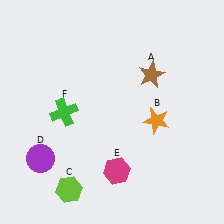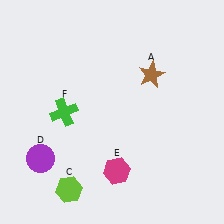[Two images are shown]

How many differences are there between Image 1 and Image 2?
There is 1 difference between the two images.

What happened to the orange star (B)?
The orange star (B) was removed in Image 2. It was in the bottom-right area of Image 1.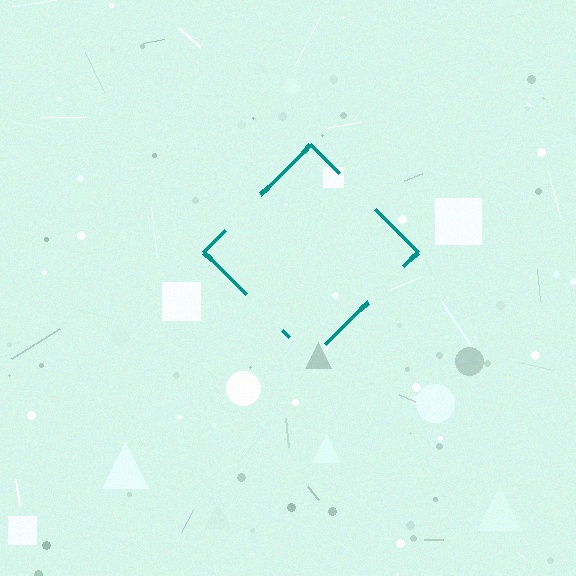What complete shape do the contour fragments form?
The contour fragments form a diamond.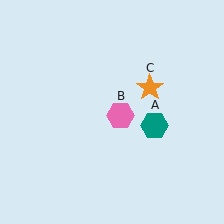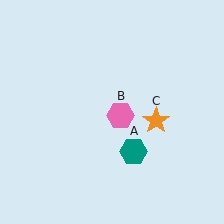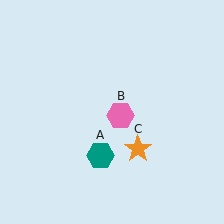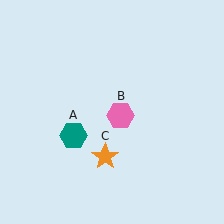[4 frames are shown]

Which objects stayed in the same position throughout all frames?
Pink hexagon (object B) remained stationary.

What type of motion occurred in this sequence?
The teal hexagon (object A), orange star (object C) rotated clockwise around the center of the scene.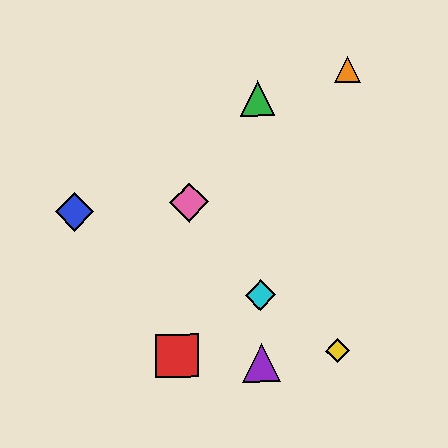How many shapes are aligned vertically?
3 shapes (the green triangle, the purple triangle, the cyan diamond) are aligned vertically.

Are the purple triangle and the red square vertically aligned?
No, the purple triangle is at x≈262 and the red square is at x≈177.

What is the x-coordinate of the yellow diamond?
The yellow diamond is at x≈337.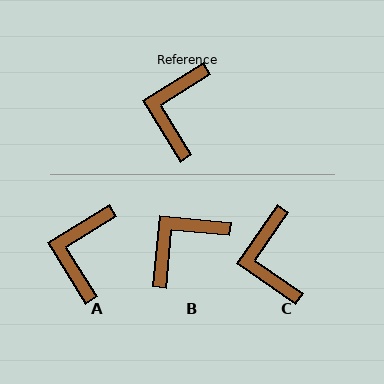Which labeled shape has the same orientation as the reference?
A.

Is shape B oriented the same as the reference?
No, it is off by about 37 degrees.